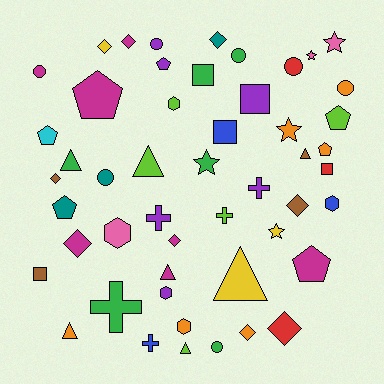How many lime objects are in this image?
There are 5 lime objects.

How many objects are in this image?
There are 50 objects.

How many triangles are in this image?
There are 7 triangles.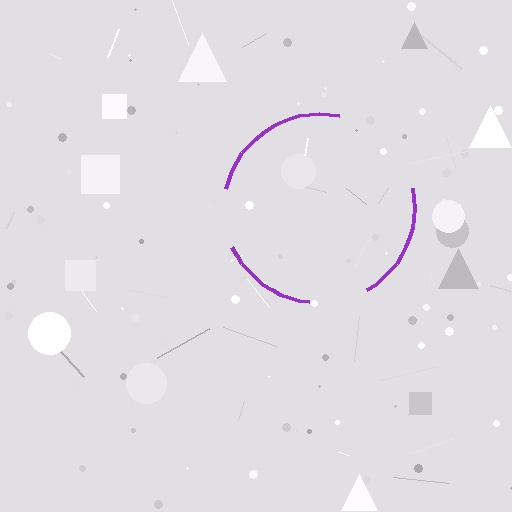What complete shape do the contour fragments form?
The contour fragments form a circle.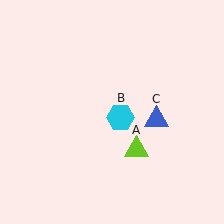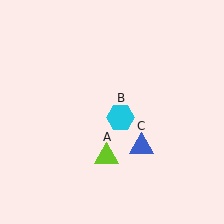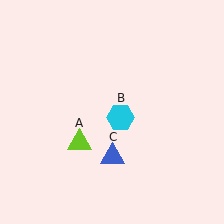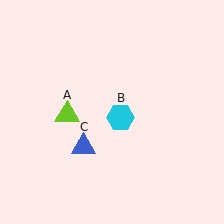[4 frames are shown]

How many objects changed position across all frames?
2 objects changed position: lime triangle (object A), blue triangle (object C).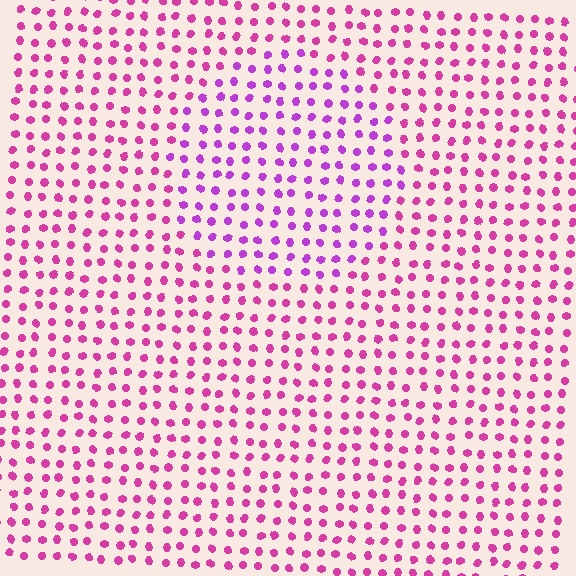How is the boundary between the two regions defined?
The boundary is defined purely by a slight shift in hue (about 29 degrees). Spacing, size, and orientation are identical on both sides.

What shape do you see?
I see a circle.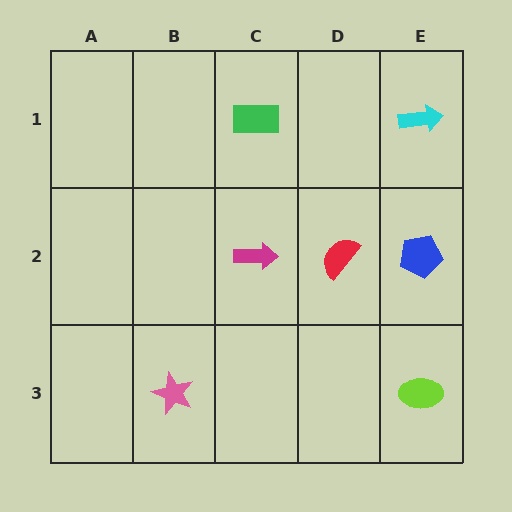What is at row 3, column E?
A lime ellipse.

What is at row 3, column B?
A pink star.